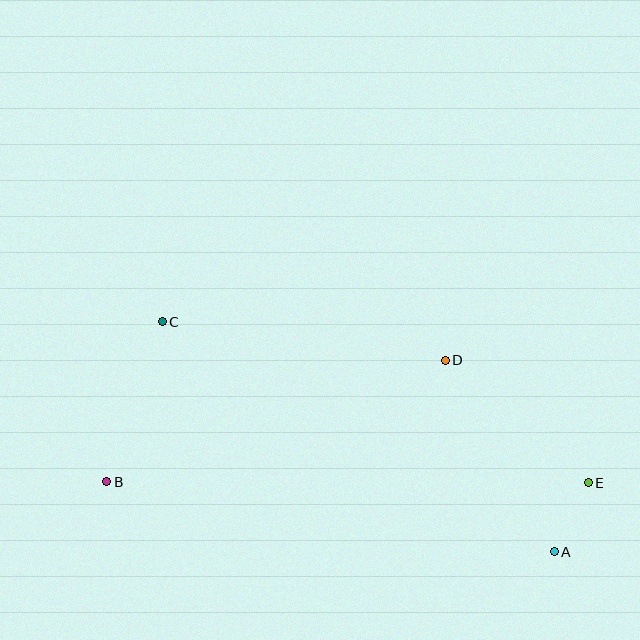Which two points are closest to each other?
Points A and E are closest to each other.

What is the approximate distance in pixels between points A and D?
The distance between A and D is approximately 220 pixels.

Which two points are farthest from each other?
Points B and E are farthest from each other.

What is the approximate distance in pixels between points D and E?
The distance between D and E is approximately 188 pixels.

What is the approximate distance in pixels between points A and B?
The distance between A and B is approximately 453 pixels.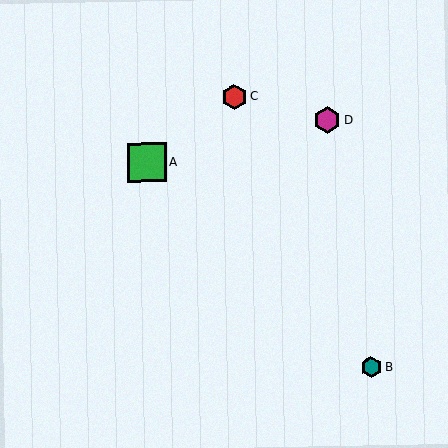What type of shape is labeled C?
Shape C is a red hexagon.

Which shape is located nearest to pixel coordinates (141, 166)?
The green square (labeled A) at (147, 163) is nearest to that location.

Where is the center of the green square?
The center of the green square is at (147, 163).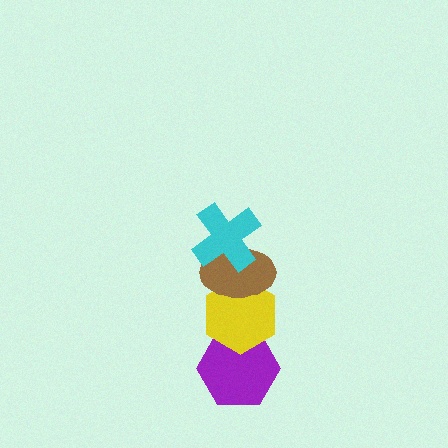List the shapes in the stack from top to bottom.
From top to bottom: the cyan cross, the brown ellipse, the yellow hexagon, the purple hexagon.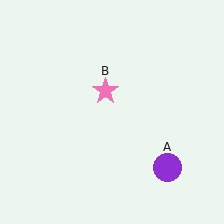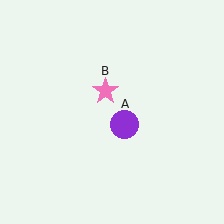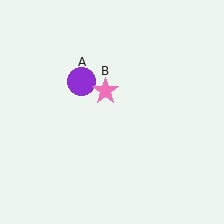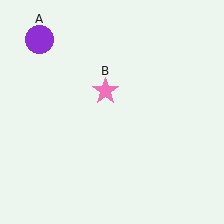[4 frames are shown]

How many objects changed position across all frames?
1 object changed position: purple circle (object A).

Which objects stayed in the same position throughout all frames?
Pink star (object B) remained stationary.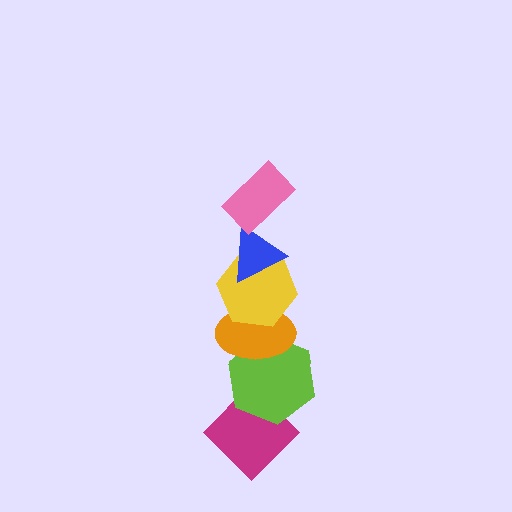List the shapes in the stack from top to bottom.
From top to bottom: the pink rectangle, the blue triangle, the yellow hexagon, the orange ellipse, the lime hexagon, the magenta diamond.